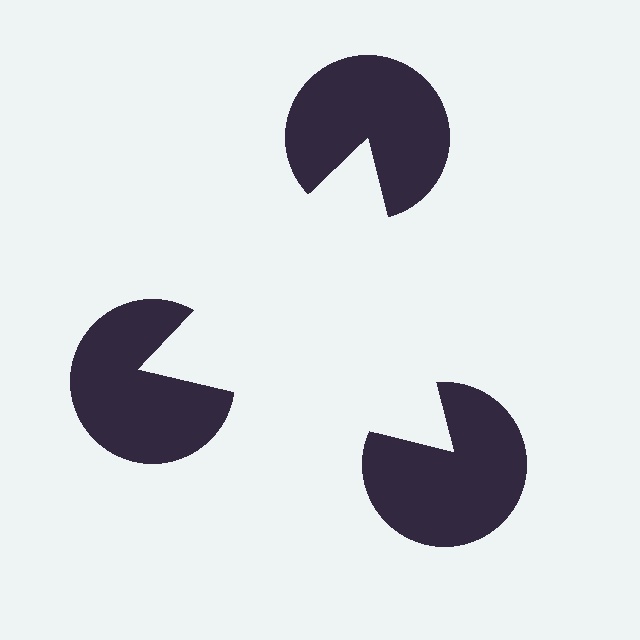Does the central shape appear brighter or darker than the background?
It typically appears slightly brighter than the background, even though no actual brightness change is drawn.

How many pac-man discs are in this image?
There are 3 — one at each vertex of the illusory triangle.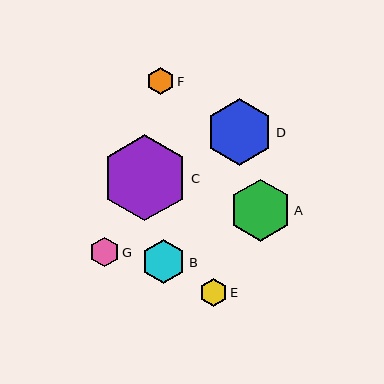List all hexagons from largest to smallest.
From largest to smallest: C, D, A, B, G, E, F.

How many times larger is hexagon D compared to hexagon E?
Hexagon D is approximately 2.4 times the size of hexagon E.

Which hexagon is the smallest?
Hexagon F is the smallest with a size of approximately 27 pixels.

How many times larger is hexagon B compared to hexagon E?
Hexagon B is approximately 1.6 times the size of hexagon E.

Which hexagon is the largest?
Hexagon C is the largest with a size of approximately 86 pixels.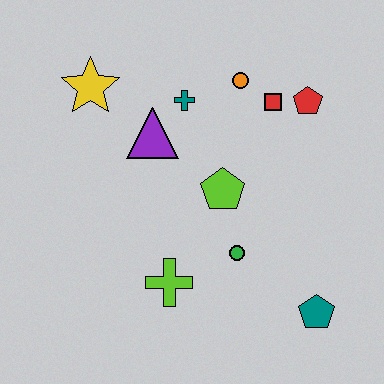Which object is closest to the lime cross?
The green circle is closest to the lime cross.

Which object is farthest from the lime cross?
The red pentagon is farthest from the lime cross.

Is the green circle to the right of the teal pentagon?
No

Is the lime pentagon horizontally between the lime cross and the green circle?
Yes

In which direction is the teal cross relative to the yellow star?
The teal cross is to the right of the yellow star.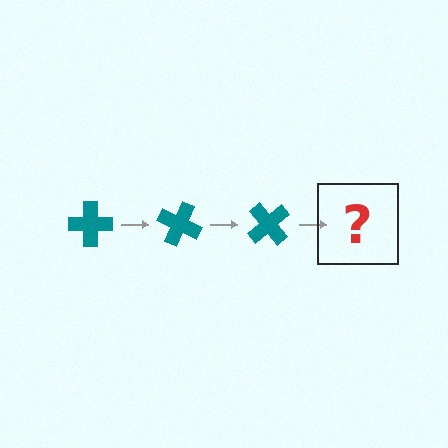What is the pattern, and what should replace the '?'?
The pattern is that the cross rotates 25 degrees each step. The '?' should be a teal cross rotated 75 degrees.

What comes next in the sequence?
The next element should be a teal cross rotated 75 degrees.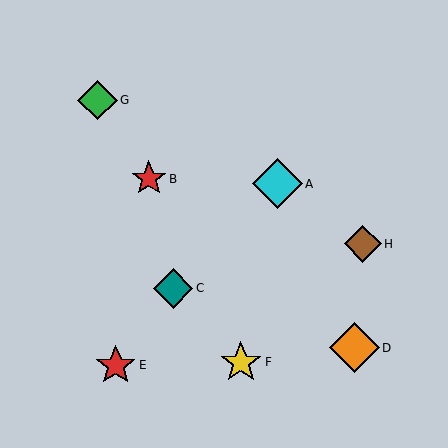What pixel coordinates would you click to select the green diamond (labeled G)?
Click at (97, 100) to select the green diamond G.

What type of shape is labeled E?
Shape E is a red star.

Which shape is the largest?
The cyan diamond (labeled A) is the largest.